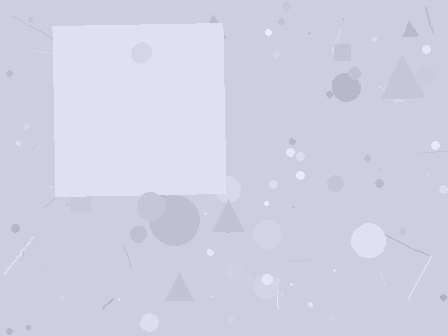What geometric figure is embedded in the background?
A square is embedded in the background.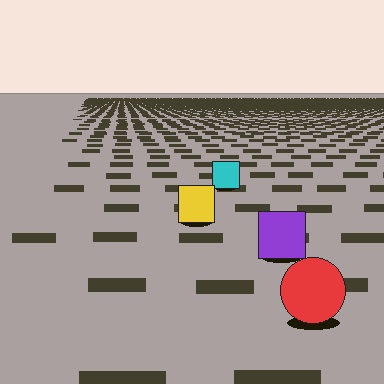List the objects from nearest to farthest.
From nearest to farthest: the red circle, the purple square, the yellow square, the cyan square.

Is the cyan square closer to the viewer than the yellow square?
No. The yellow square is closer — you can tell from the texture gradient: the ground texture is coarser near it.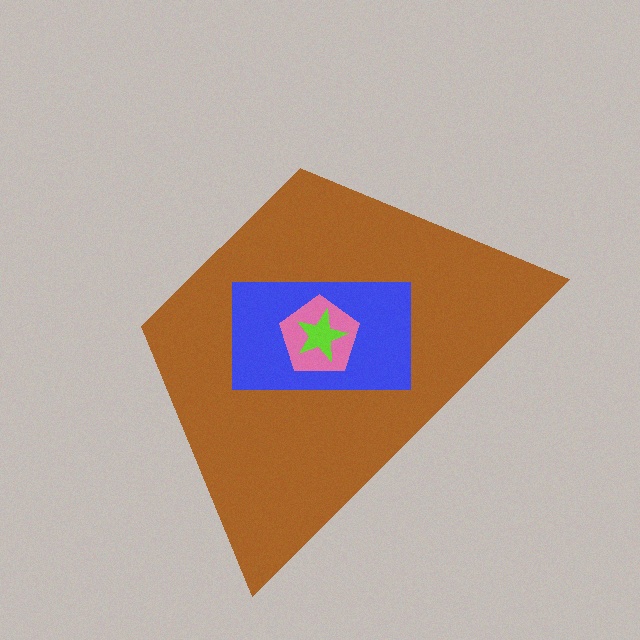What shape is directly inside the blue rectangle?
The pink pentagon.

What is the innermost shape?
The lime star.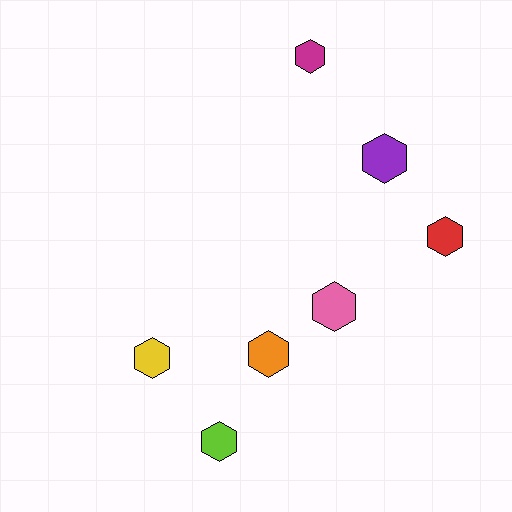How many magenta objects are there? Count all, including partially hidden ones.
There is 1 magenta object.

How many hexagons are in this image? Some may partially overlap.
There are 7 hexagons.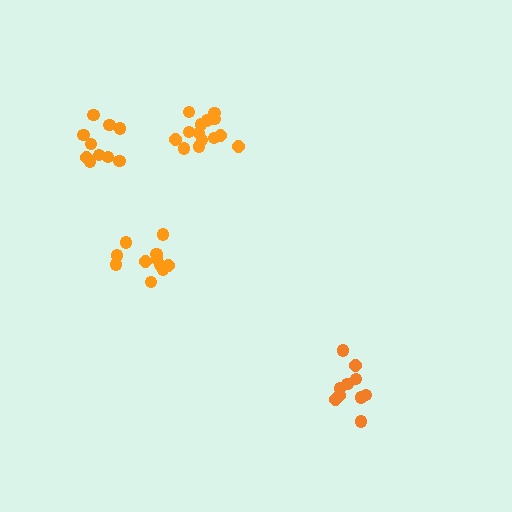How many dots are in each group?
Group 1: 10 dots, Group 2: 14 dots, Group 3: 11 dots, Group 4: 10 dots (45 total).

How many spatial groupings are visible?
There are 4 spatial groupings.